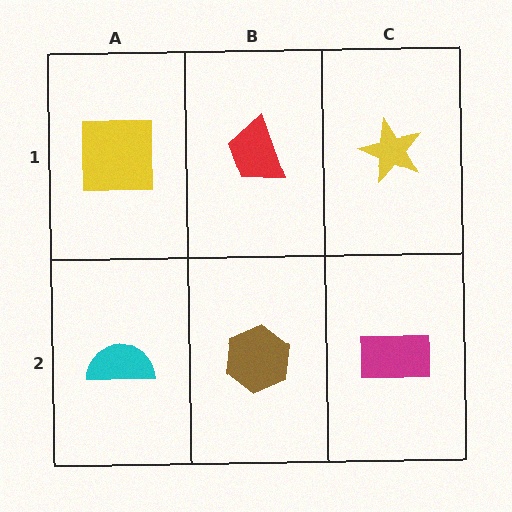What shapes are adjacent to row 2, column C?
A yellow star (row 1, column C), a brown hexagon (row 2, column B).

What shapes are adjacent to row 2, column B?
A red trapezoid (row 1, column B), a cyan semicircle (row 2, column A), a magenta rectangle (row 2, column C).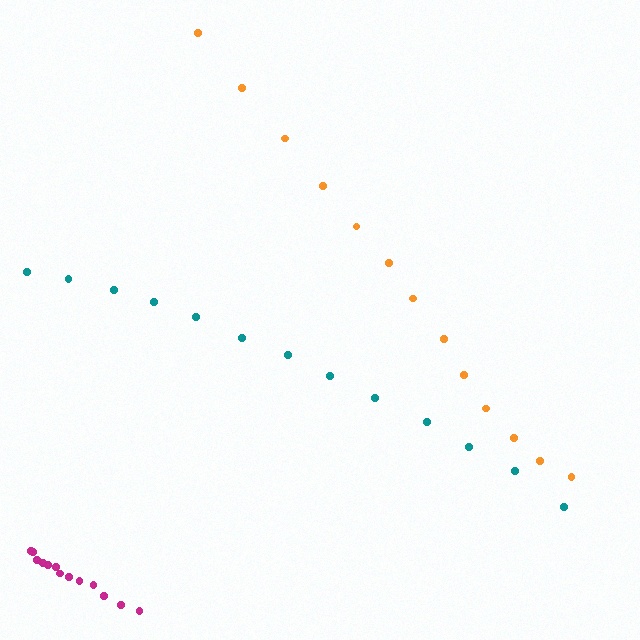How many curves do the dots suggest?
There are 3 distinct paths.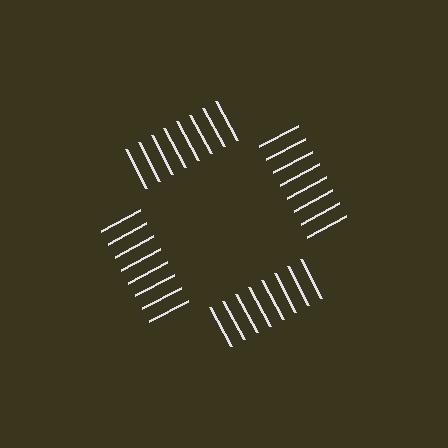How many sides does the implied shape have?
4 sides — the line-ends trace a square.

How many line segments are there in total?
32 — 8 along each of the 4 edges.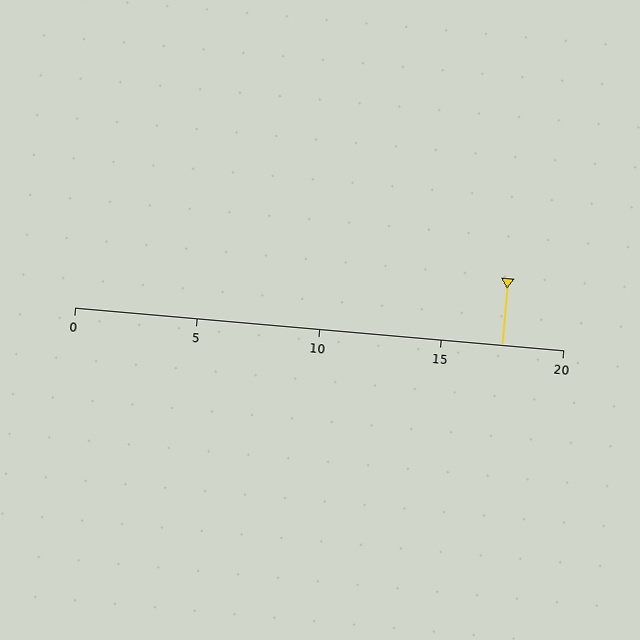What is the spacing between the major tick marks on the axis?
The major ticks are spaced 5 apart.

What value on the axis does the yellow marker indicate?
The marker indicates approximately 17.5.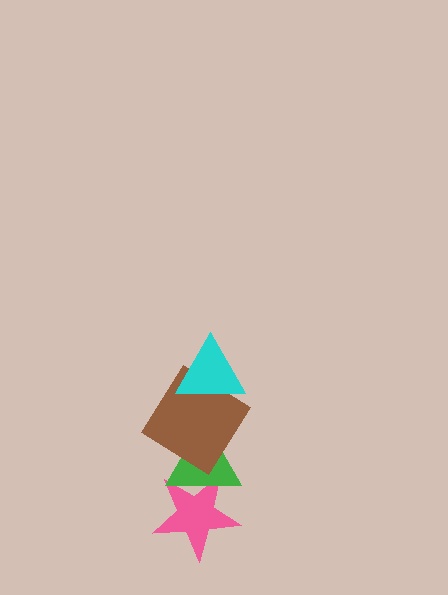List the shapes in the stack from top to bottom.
From top to bottom: the cyan triangle, the brown diamond, the green triangle, the pink star.